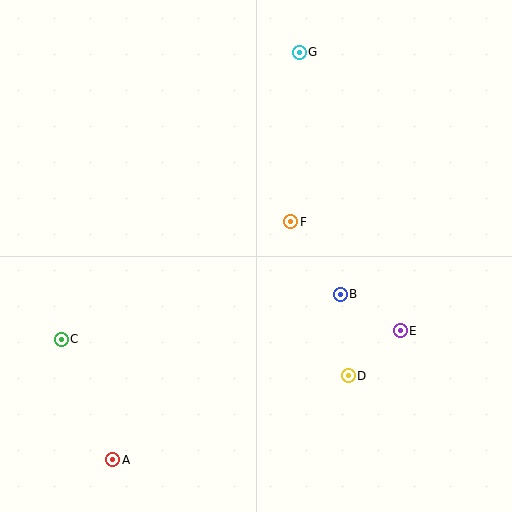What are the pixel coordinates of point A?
Point A is at (113, 460).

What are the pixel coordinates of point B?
Point B is at (340, 294).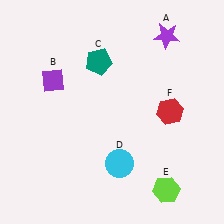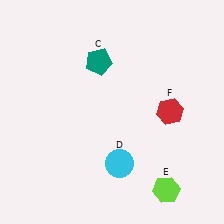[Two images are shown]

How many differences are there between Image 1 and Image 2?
There are 2 differences between the two images.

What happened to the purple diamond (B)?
The purple diamond (B) was removed in Image 2. It was in the top-left area of Image 1.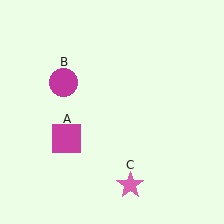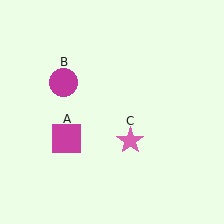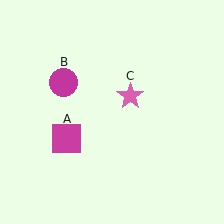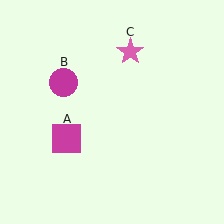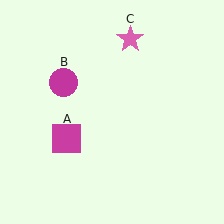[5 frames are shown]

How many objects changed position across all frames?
1 object changed position: pink star (object C).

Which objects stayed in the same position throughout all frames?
Magenta square (object A) and magenta circle (object B) remained stationary.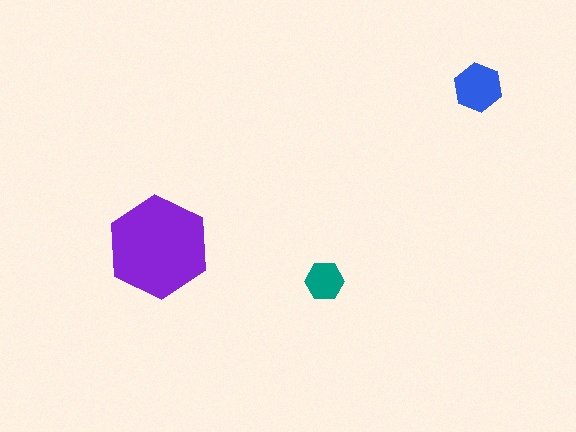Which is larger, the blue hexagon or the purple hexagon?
The purple one.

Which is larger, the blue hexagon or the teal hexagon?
The blue one.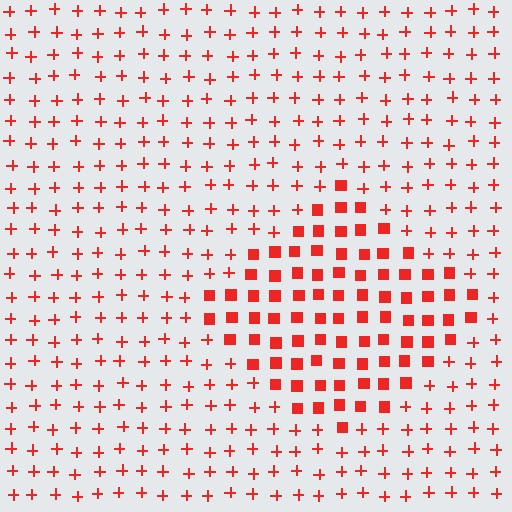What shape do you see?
I see a diamond.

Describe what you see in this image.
The image is filled with small red elements arranged in a uniform grid. A diamond-shaped region contains squares, while the surrounding area contains plus signs. The boundary is defined purely by the change in element shape.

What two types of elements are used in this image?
The image uses squares inside the diamond region and plus signs outside it.